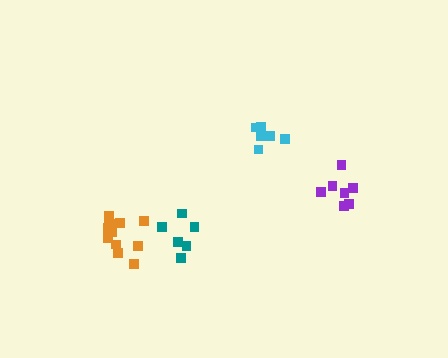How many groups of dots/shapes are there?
There are 4 groups.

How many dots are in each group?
Group 1: 7 dots, Group 2: 12 dots, Group 3: 6 dots, Group 4: 6 dots (31 total).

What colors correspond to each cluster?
The clusters are colored: purple, orange, teal, cyan.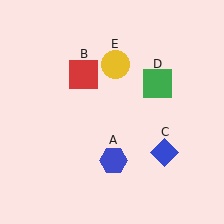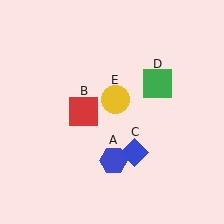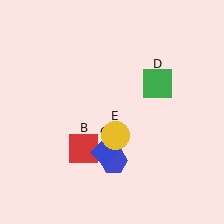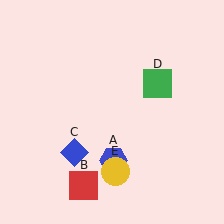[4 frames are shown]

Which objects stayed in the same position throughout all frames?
Blue hexagon (object A) and green square (object D) remained stationary.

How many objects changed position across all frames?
3 objects changed position: red square (object B), blue diamond (object C), yellow circle (object E).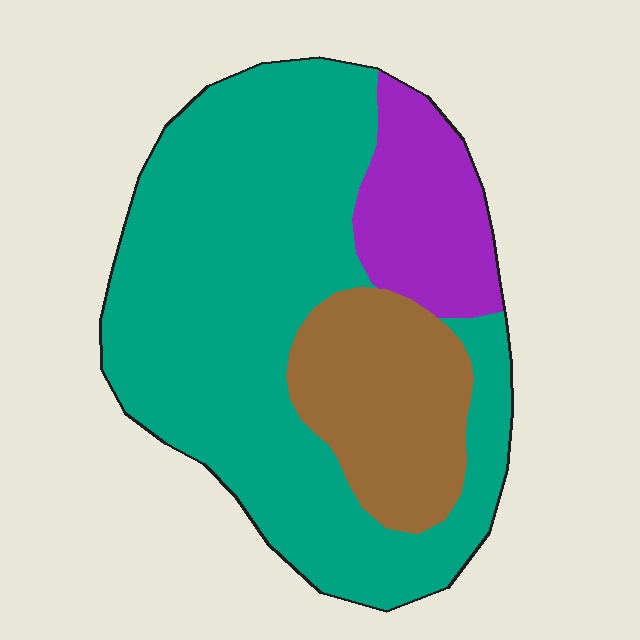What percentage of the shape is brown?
Brown takes up less than a quarter of the shape.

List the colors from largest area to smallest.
From largest to smallest: teal, brown, purple.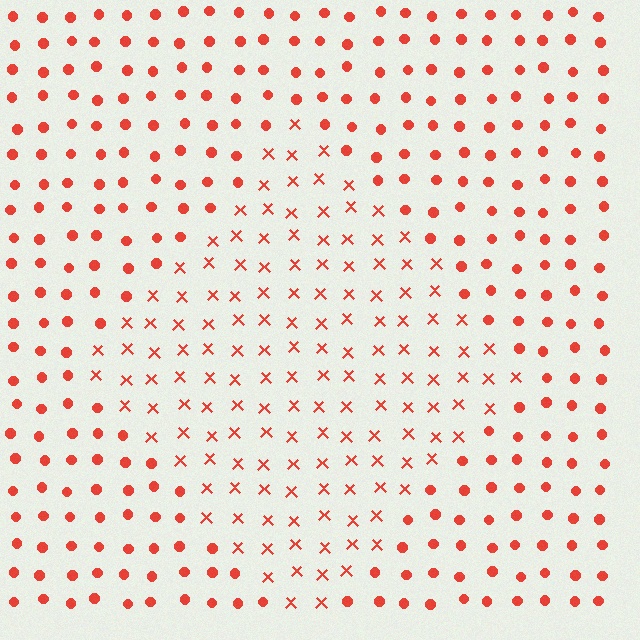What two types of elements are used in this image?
The image uses X marks inside the diamond region and circles outside it.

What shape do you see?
I see a diamond.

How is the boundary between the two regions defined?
The boundary is defined by a change in element shape: X marks inside vs. circles outside. All elements share the same color and spacing.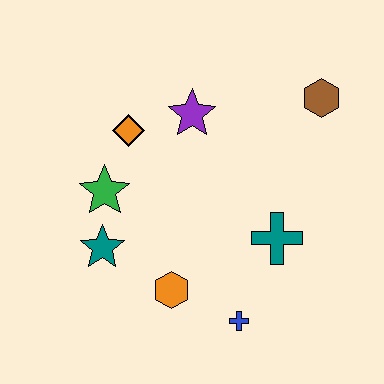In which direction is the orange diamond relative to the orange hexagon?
The orange diamond is above the orange hexagon.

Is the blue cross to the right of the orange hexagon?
Yes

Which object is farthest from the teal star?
The brown hexagon is farthest from the teal star.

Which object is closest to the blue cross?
The orange hexagon is closest to the blue cross.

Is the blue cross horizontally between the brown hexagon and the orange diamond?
Yes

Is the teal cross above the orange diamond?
No